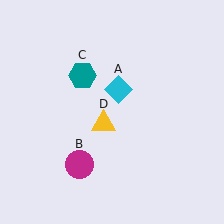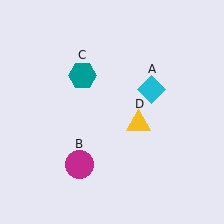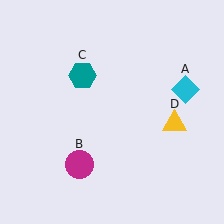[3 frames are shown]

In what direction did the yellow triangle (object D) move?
The yellow triangle (object D) moved right.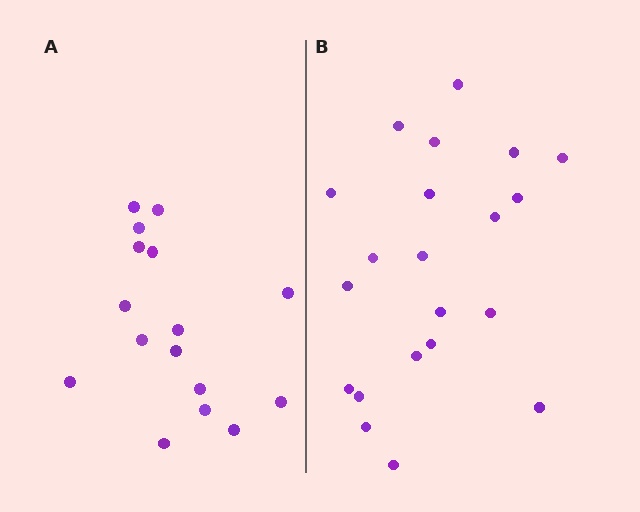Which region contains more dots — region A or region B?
Region B (the right region) has more dots.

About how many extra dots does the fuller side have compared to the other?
Region B has about 5 more dots than region A.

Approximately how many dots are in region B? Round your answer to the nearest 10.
About 20 dots. (The exact count is 21, which rounds to 20.)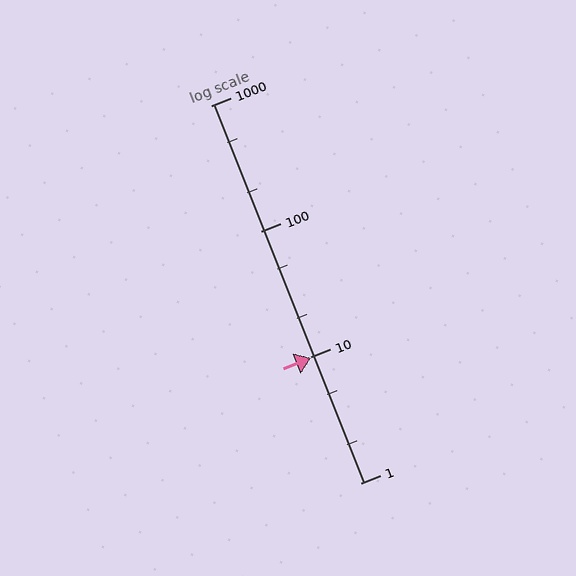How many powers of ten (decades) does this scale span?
The scale spans 3 decades, from 1 to 1000.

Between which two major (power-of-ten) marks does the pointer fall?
The pointer is between 1 and 10.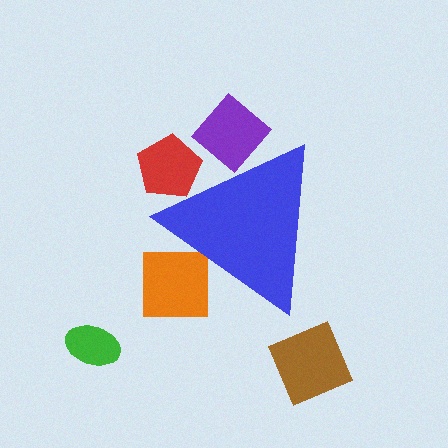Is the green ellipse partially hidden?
No, the green ellipse is fully visible.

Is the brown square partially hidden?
No, the brown square is fully visible.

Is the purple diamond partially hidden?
Yes, the purple diamond is partially hidden behind the blue triangle.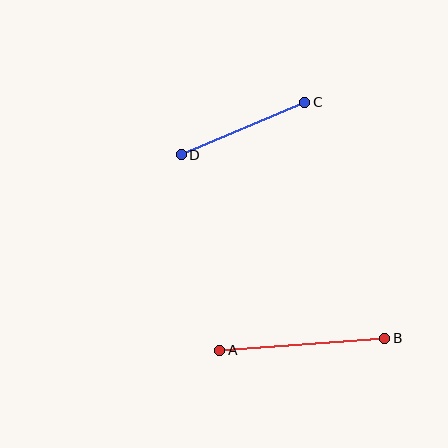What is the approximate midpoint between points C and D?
The midpoint is at approximately (243, 129) pixels.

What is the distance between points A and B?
The distance is approximately 166 pixels.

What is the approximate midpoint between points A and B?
The midpoint is at approximately (302, 344) pixels.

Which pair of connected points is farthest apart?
Points A and B are farthest apart.